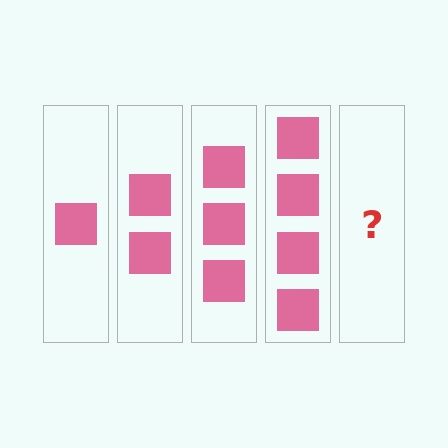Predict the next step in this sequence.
The next step is 5 squares.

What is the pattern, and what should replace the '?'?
The pattern is that each step adds one more square. The '?' should be 5 squares.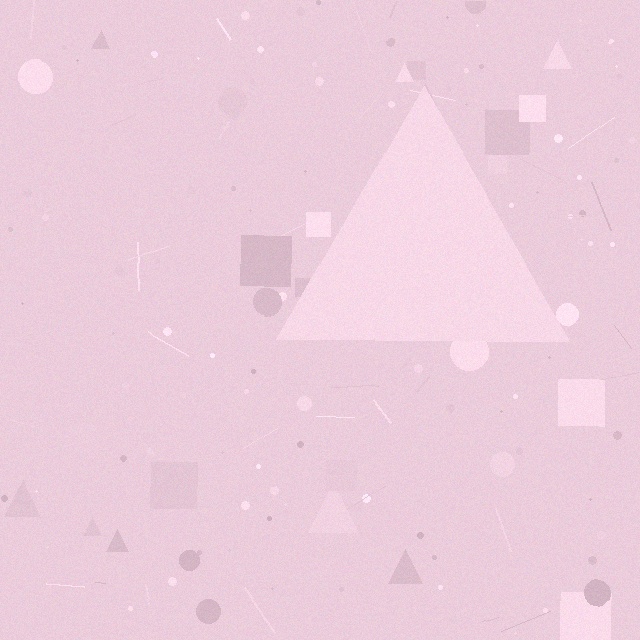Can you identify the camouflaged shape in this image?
The camouflaged shape is a triangle.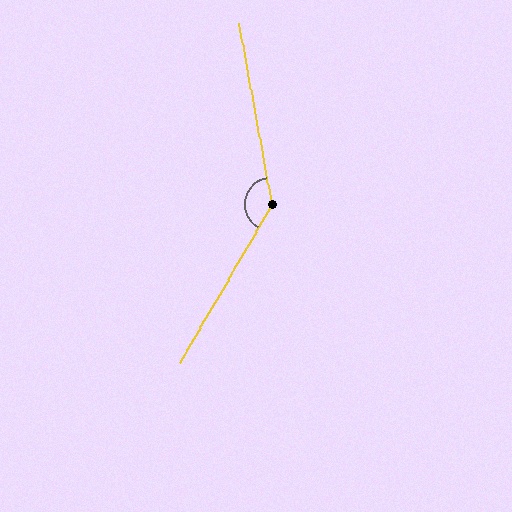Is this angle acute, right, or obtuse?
It is obtuse.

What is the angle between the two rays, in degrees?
Approximately 140 degrees.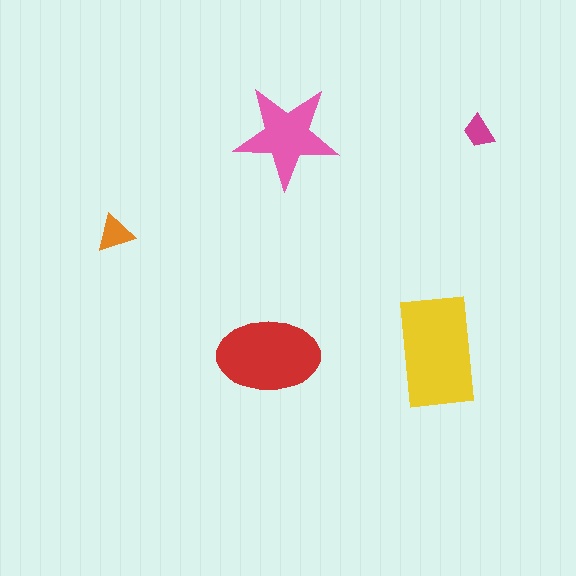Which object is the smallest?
The magenta trapezoid.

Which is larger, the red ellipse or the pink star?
The red ellipse.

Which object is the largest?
The yellow rectangle.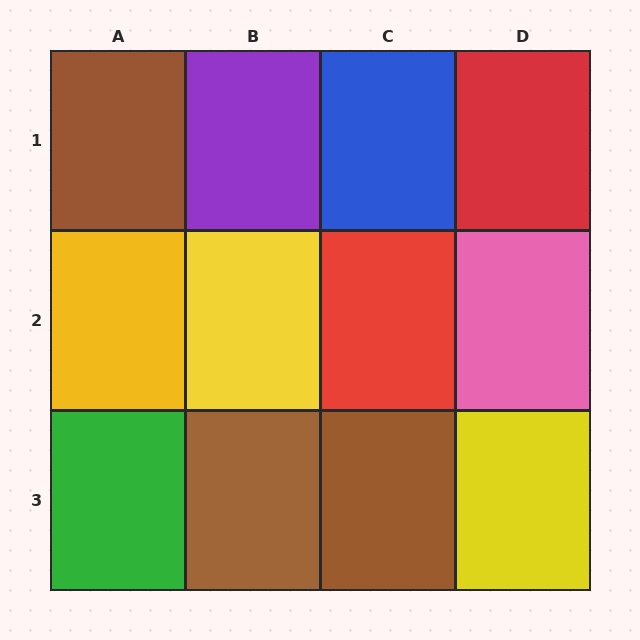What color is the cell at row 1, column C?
Blue.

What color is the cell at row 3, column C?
Brown.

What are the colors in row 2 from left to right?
Yellow, yellow, red, pink.